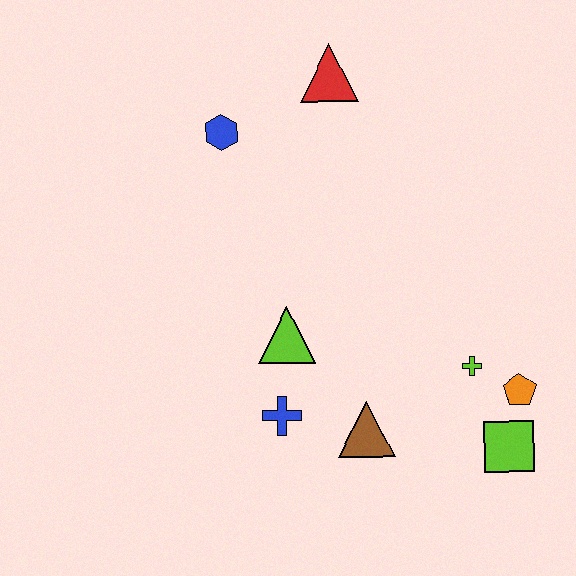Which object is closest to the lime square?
The orange pentagon is closest to the lime square.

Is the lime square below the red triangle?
Yes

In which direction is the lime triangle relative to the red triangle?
The lime triangle is below the red triangle.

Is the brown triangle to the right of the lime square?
No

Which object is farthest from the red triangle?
The lime square is farthest from the red triangle.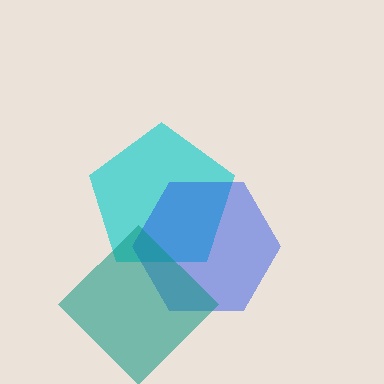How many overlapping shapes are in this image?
There are 3 overlapping shapes in the image.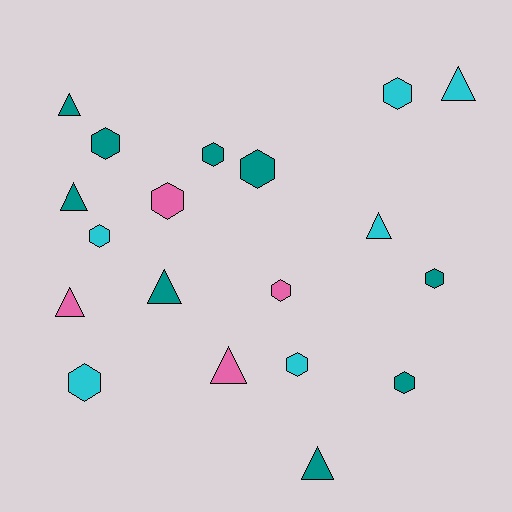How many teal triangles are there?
There are 4 teal triangles.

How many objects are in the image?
There are 19 objects.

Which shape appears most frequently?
Hexagon, with 11 objects.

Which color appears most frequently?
Teal, with 9 objects.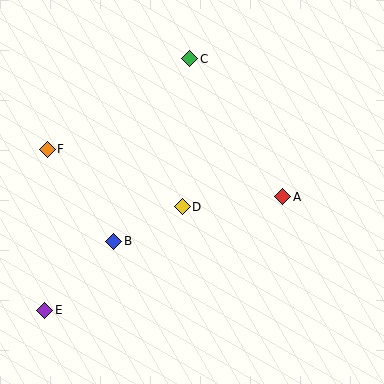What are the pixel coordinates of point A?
Point A is at (283, 197).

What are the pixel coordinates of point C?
Point C is at (190, 59).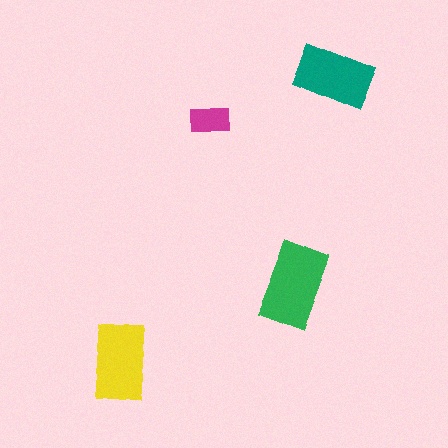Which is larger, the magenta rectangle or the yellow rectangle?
The yellow one.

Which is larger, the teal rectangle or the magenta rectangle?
The teal one.